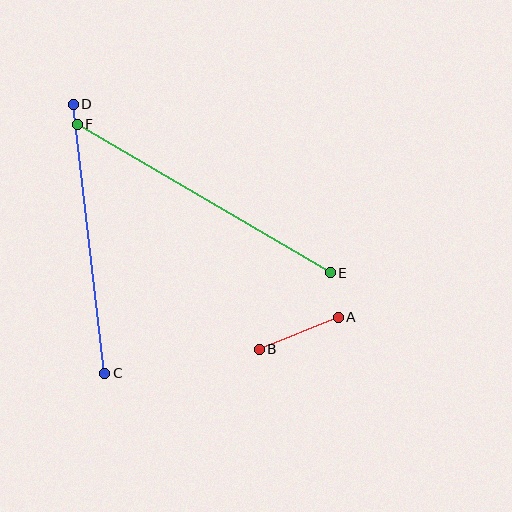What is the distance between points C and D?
The distance is approximately 271 pixels.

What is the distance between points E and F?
The distance is approximately 293 pixels.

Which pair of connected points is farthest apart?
Points E and F are farthest apart.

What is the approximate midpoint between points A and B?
The midpoint is at approximately (299, 333) pixels.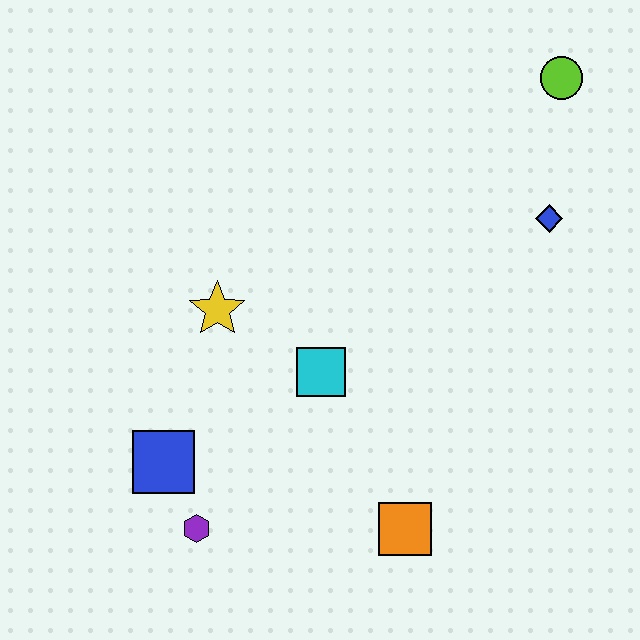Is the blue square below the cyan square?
Yes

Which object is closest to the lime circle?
The blue diamond is closest to the lime circle.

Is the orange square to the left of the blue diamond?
Yes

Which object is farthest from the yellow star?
The lime circle is farthest from the yellow star.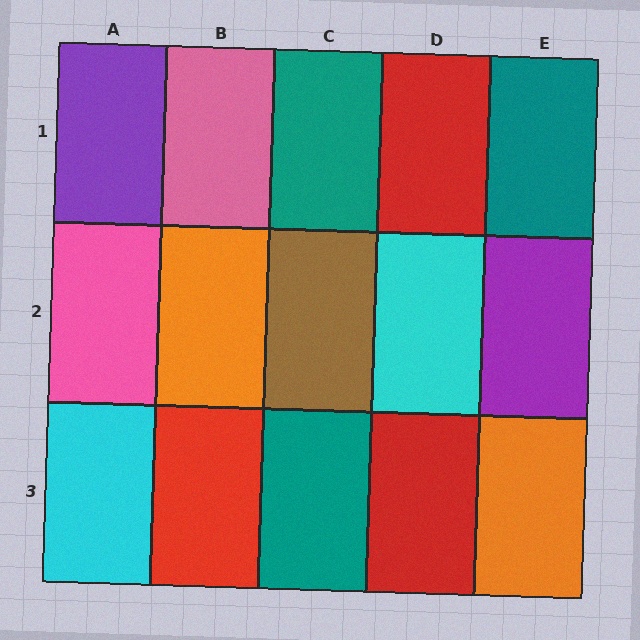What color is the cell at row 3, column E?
Orange.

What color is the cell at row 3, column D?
Red.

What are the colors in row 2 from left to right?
Pink, orange, brown, cyan, purple.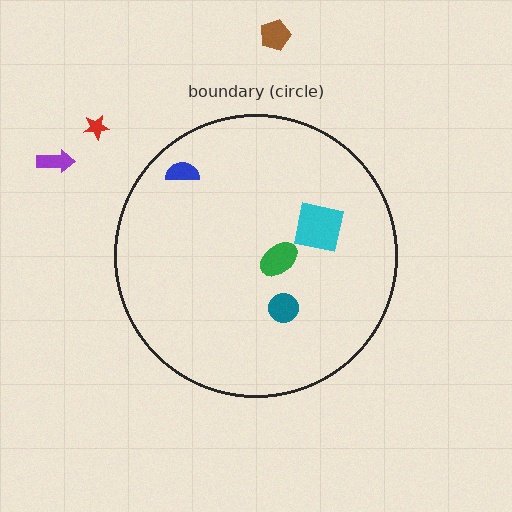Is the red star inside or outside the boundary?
Outside.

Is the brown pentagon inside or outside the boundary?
Outside.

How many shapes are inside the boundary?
4 inside, 3 outside.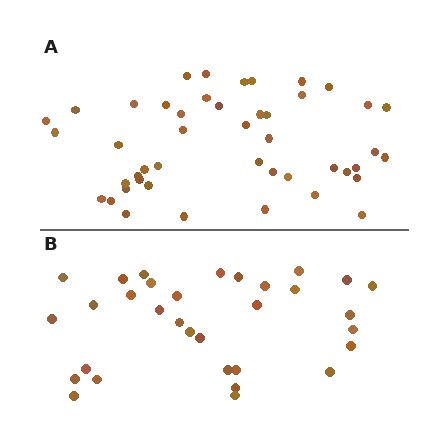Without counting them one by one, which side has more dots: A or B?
Region A (the top region) has more dots.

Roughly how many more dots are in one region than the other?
Region A has approximately 15 more dots than region B.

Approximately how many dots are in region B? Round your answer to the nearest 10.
About 30 dots. (The exact count is 32, which rounds to 30.)